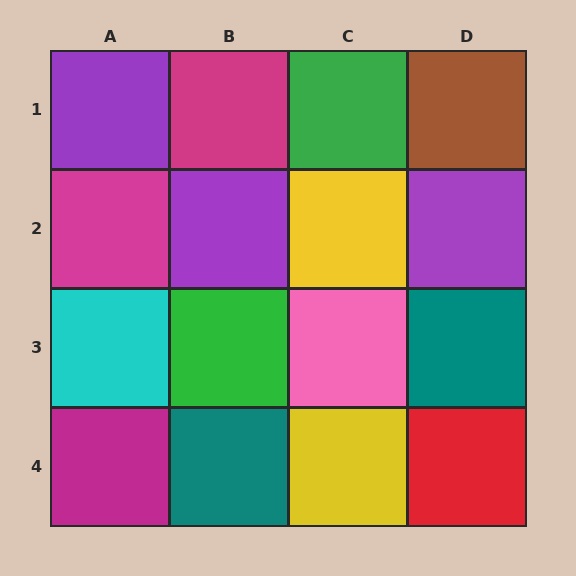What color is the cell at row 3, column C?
Pink.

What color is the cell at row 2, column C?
Yellow.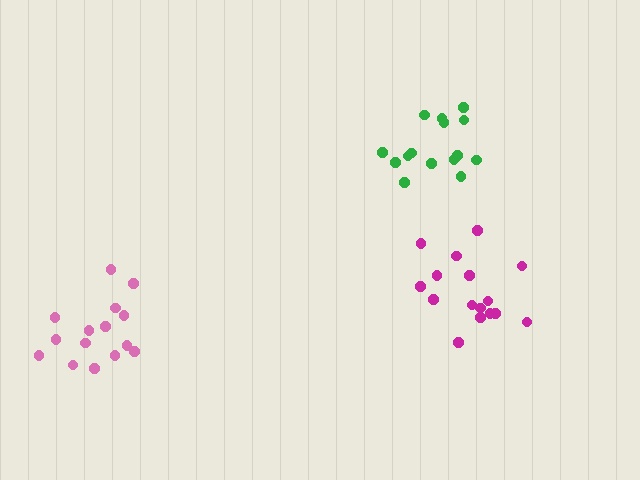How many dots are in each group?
Group 1: 16 dots, Group 2: 15 dots, Group 3: 15 dots (46 total).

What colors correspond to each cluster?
The clusters are colored: magenta, pink, green.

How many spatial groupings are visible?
There are 3 spatial groupings.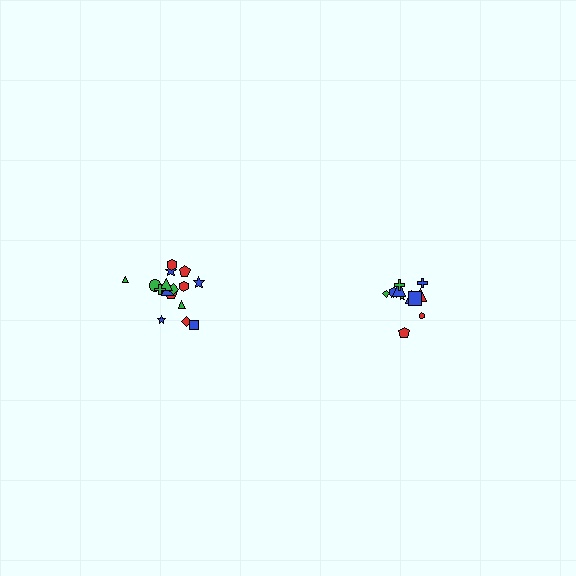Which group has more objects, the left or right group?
The left group.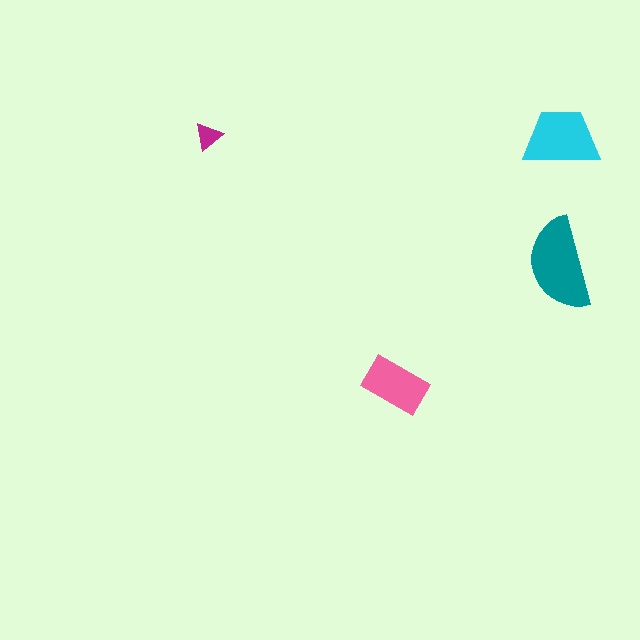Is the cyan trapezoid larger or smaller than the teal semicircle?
Smaller.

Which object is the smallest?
The magenta triangle.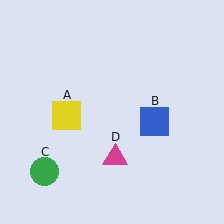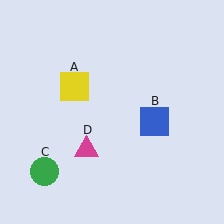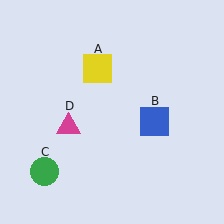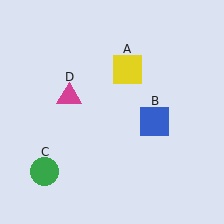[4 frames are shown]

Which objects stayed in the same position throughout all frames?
Blue square (object B) and green circle (object C) remained stationary.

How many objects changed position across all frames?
2 objects changed position: yellow square (object A), magenta triangle (object D).